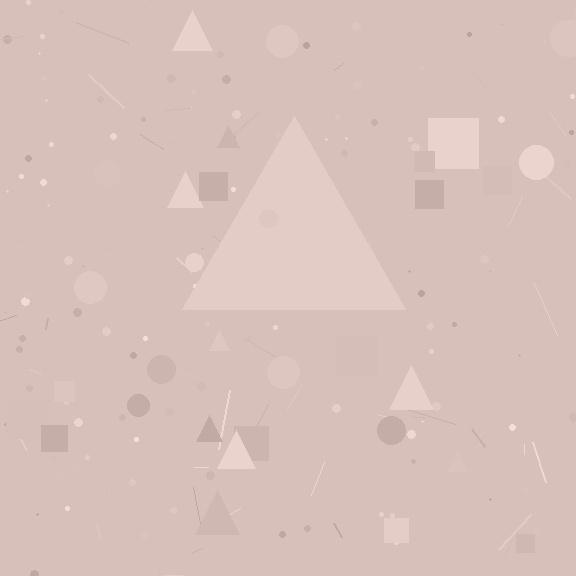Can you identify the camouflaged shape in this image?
The camouflaged shape is a triangle.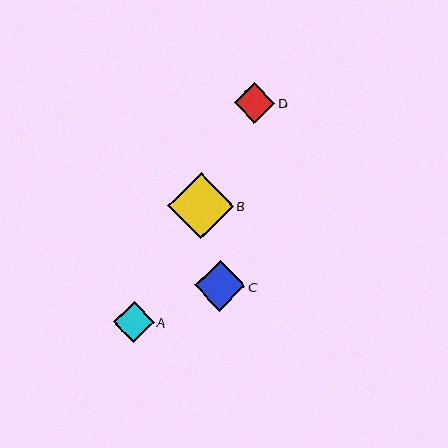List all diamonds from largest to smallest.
From largest to smallest: B, C, D, A.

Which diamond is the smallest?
Diamond A is the smallest with a size of approximately 41 pixels.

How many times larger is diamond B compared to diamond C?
Diamond B is approximately 1.3 times the size of diamond C.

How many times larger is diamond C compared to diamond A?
Diamond C is approximately 1.2 times the size of diamond A.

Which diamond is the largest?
Diamond B is the largest with a size of approximately 66 pixels.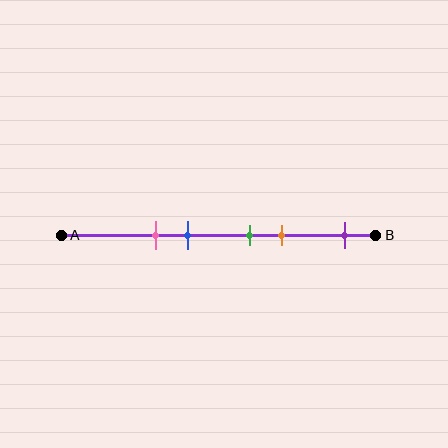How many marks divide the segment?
There are 5 marks dividing the segment.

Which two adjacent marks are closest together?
The green and orange marks are the closest adjacent pair.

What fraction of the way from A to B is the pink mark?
The pink mark is approximately 30% (0.3) of the way from A to B.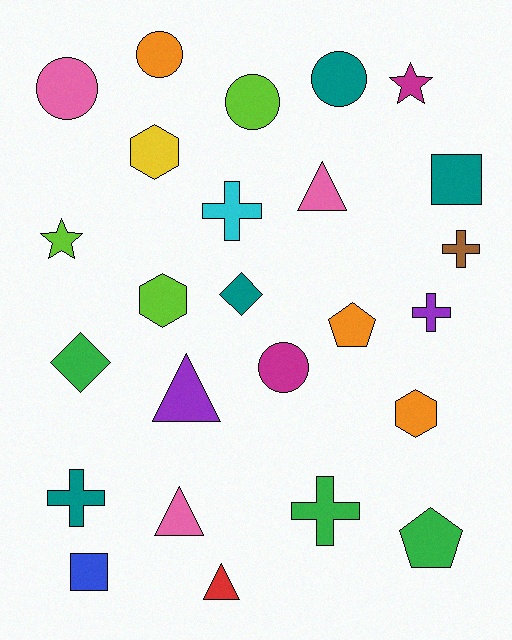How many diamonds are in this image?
There are 2 diamonds.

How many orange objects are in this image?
There are 3 orange objects.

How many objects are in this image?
There are 25 objects.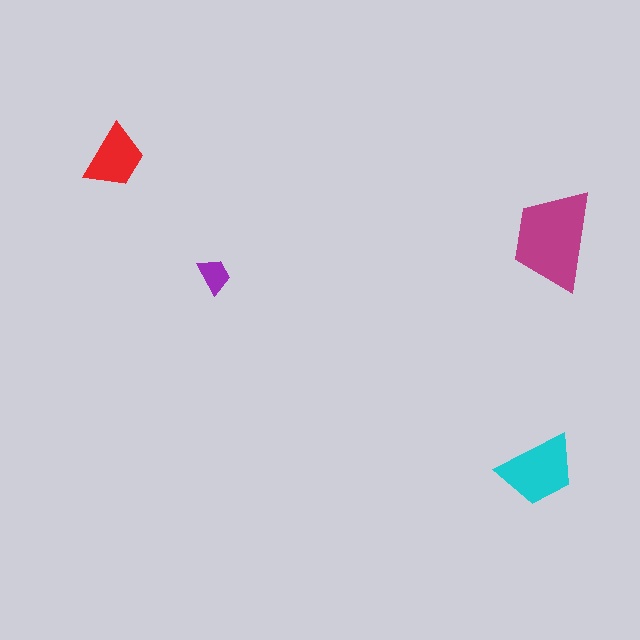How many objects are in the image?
There are 4 objects in the image.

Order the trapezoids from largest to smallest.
the magenta one, the cyan one, the red one, the purple one.